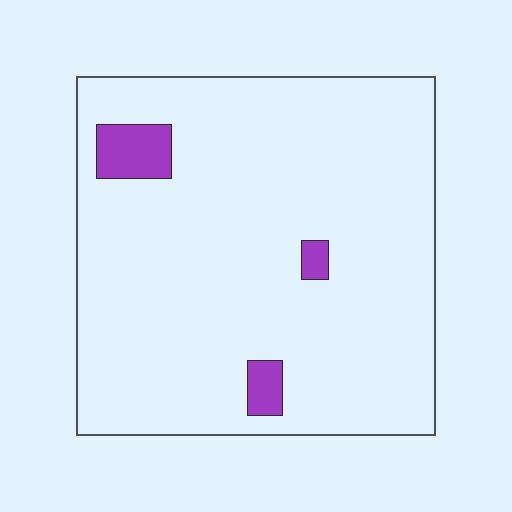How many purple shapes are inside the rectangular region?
3.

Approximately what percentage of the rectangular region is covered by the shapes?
Approximately 5%.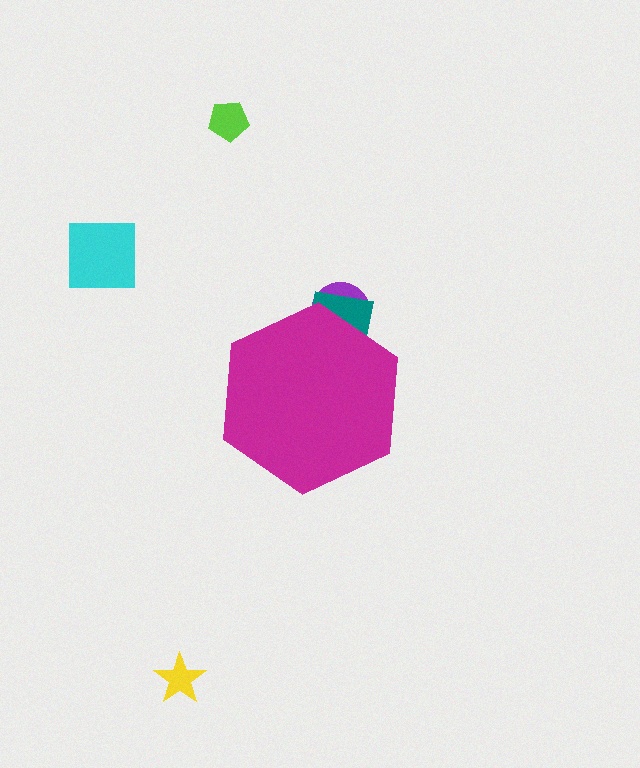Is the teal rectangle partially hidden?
Yes, the teal rectangle is partially hidden behind the magenta hexagon.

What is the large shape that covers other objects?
A magenta hexagon.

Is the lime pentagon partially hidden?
No, the lime pentagon is fully visible.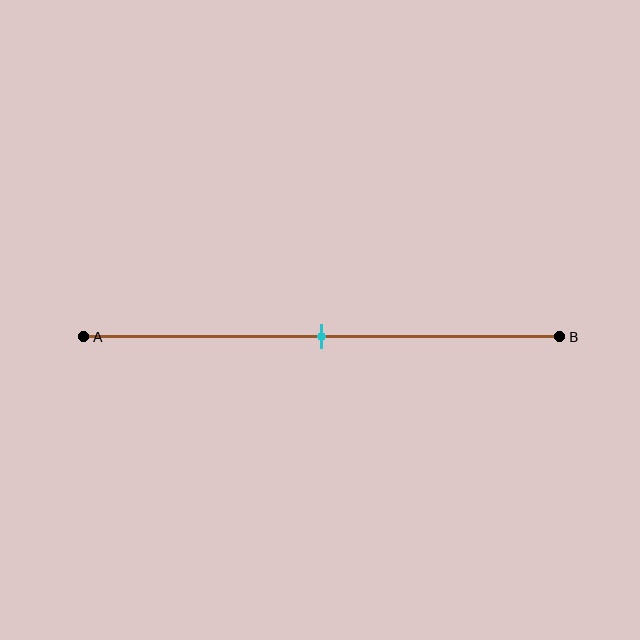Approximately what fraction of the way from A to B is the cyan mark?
The cyan mark is approximately 50% of the way from A to B.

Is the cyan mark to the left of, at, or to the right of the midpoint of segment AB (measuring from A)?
The cyan mark is approximately at the midpoint of segment AB.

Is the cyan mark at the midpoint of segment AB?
Yes, the mark is approximately at the midpoint.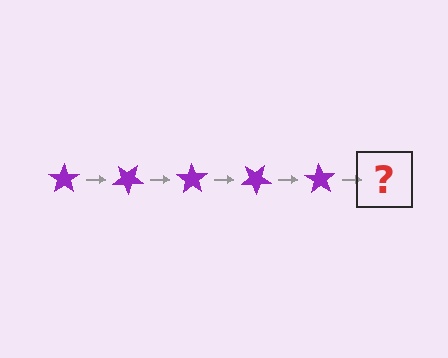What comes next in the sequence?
The next element should be a purple star rotated 175 degrees.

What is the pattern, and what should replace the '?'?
The pattern is that the star rotates 35 degrees each step. The '?' should be a purple star rotated 175 degrees.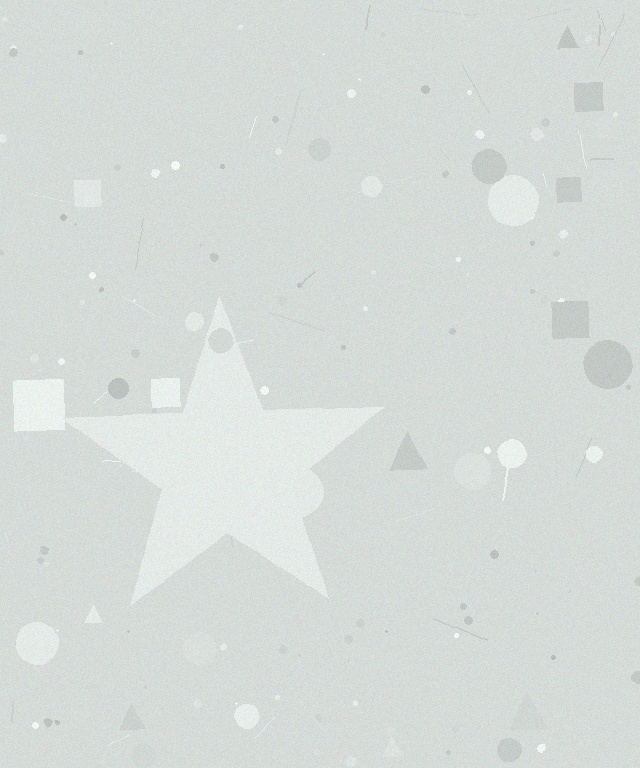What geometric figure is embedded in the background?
A star is embedded in the background.